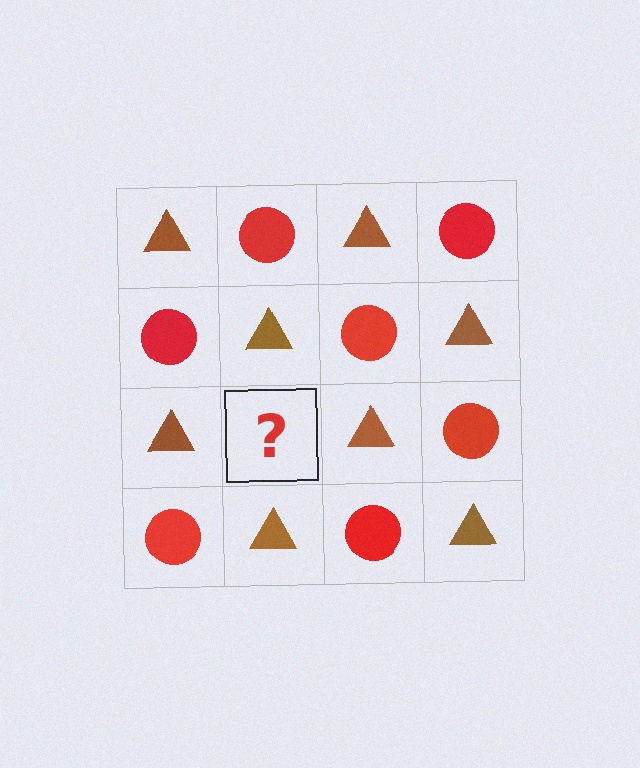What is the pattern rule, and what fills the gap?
The rule is that it alternates brown triangle and red circle in a checkerboard pattern. The gap should be filled with a red circle.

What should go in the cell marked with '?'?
The missing cell should contain a red circle.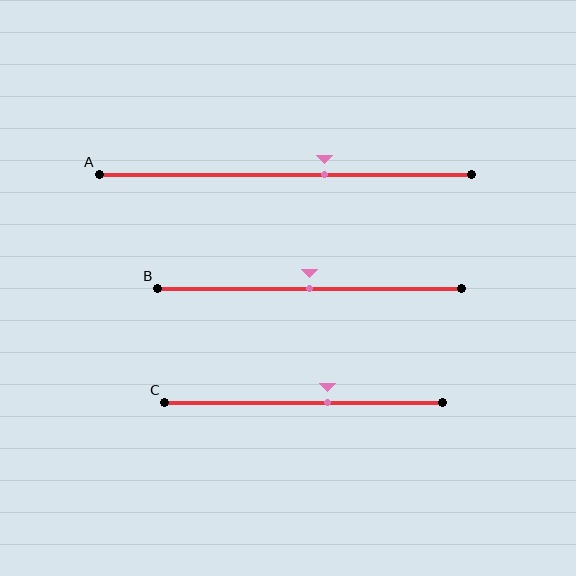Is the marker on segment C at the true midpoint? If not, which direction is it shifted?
No, the marker on segment C is shifted to the right by about 9% of the segment length.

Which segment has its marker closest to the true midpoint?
Segment B has its marker closest to the true midpoint.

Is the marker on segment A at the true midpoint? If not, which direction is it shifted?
No, the marker on segment A is shifted to the right by about 10% of the segment length.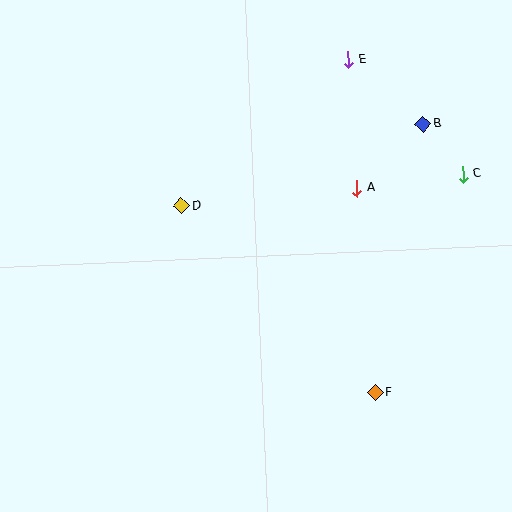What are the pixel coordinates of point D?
Point D is at (181, 206).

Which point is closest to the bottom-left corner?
Point D is closest to the bottom-left corner.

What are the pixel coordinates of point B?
Point B is at (423, 124).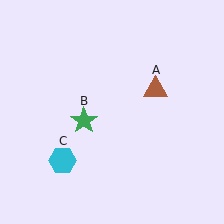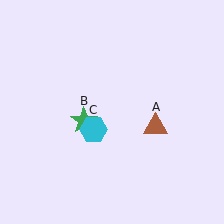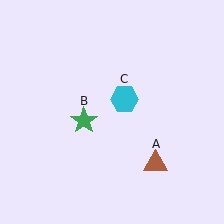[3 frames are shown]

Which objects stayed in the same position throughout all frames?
Green star (object B) remained stationary.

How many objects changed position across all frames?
2 objects changed position: brown triangle (object A), cyan hexagon (object C).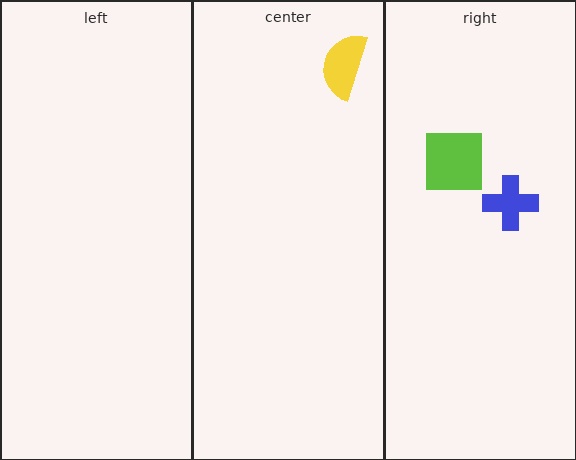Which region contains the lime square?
The right region.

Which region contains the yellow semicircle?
The center region.